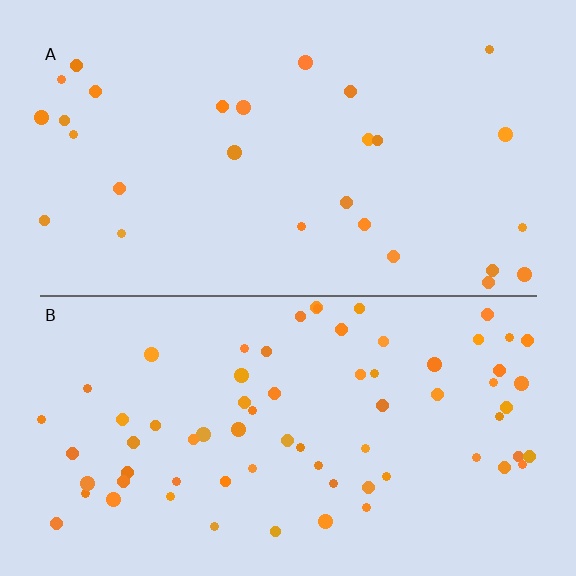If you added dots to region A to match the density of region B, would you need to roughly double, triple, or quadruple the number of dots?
Approximately triple.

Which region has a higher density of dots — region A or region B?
B (the bottom).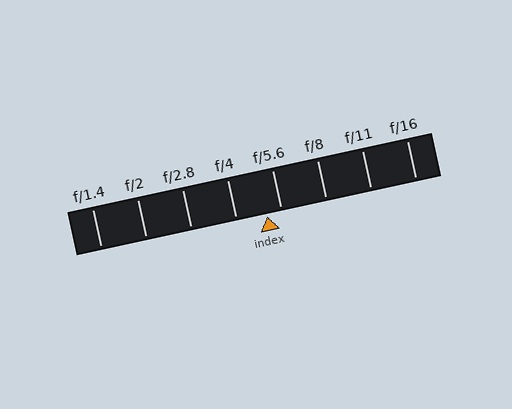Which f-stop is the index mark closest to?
The index mark is closest to f/5.6.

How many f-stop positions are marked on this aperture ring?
There are 8 f-stop positions marked.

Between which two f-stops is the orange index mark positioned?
The index mark is between f/4 and f/5.6.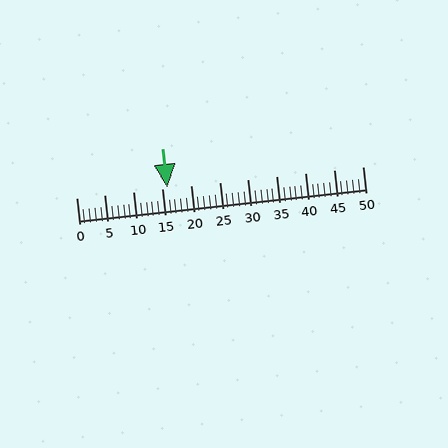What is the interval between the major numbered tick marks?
The major tick marks are spaced 5 units apart.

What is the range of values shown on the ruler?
The ruler shows values from 0 to 50.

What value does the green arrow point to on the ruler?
The green arrow points to approximately 16.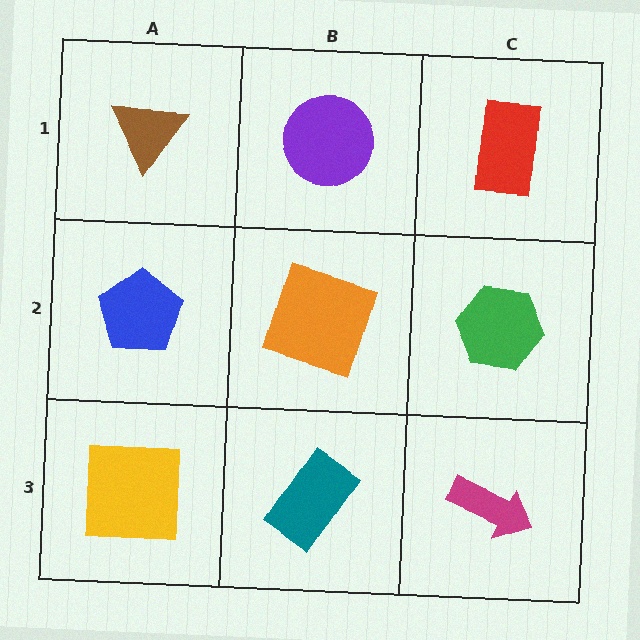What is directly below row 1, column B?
An orange square.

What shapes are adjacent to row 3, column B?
An orange square (row 2, column B), a yellow square (row 3, column A), a magenta arrow (row 3, column C).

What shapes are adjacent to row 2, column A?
A brown triangle (row 1, column A), a yellow square (row 3, column A), an orange square (row 2, column B).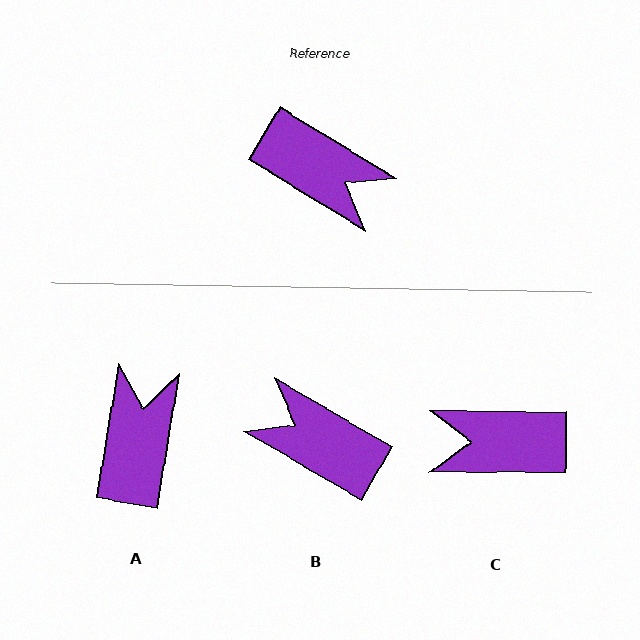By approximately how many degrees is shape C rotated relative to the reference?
Approximately 149 degrees clockwise.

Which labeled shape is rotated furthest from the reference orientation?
B, about 178 degrees away.